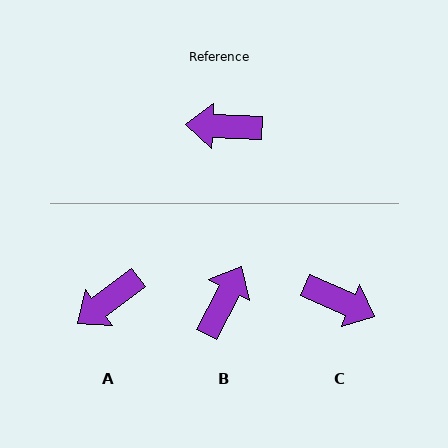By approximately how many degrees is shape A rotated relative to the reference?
Approximately 39 degrees counter-clockwise.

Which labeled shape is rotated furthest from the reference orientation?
C, about 158 degrees away.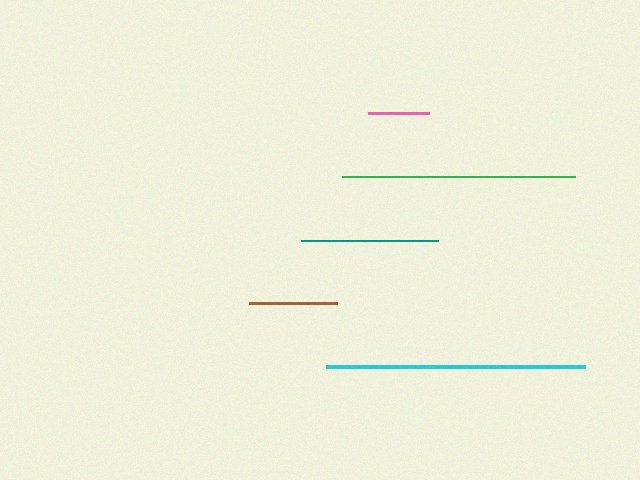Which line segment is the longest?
The cyan line is the longest at approximately 259 pixels.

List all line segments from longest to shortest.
From longest to shortest: cyan, green, teal, brown, pink.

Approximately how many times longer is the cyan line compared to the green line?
The cyan line is approximately 1.1 times the length of the green line.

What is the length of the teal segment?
The teal segment is approximately 137 pixels long.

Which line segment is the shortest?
The pink line is the shortest at approximately 61 pixels.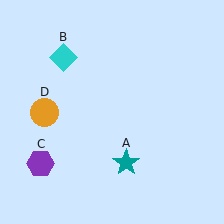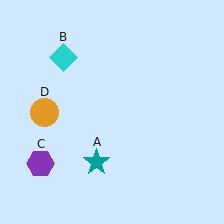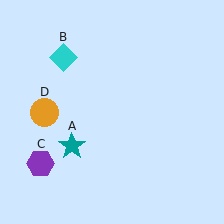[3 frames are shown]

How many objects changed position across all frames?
1 object changed position: teal star (object A).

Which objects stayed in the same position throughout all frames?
Cyan diamond (object B) and purple hexagon (object C) and orange circle (object D) remained stationary.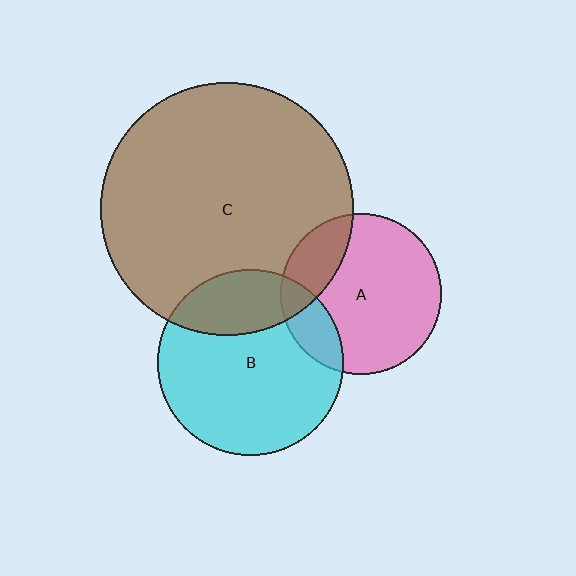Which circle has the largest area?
Circle C (brown).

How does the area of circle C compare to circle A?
Approximately 2.5 times.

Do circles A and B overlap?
Yes.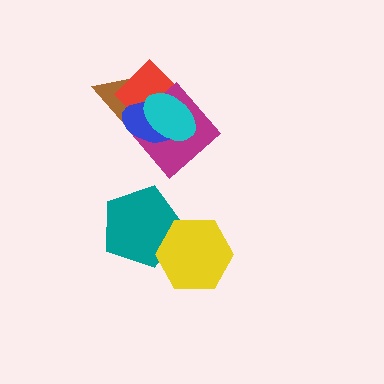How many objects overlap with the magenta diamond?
4 objects overlap with the magenta diamond.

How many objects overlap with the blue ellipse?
4 objects overlap with the blue ellipse.